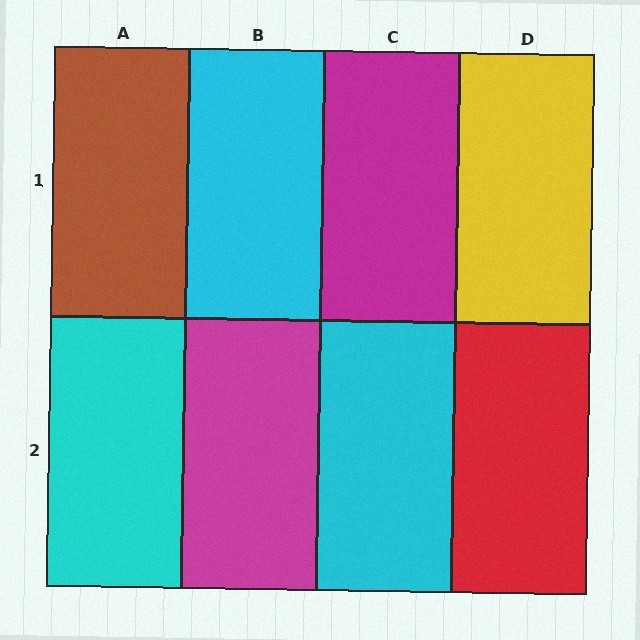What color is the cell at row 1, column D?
Yellow.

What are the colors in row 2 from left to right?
Cyan, magenta, cyan, red.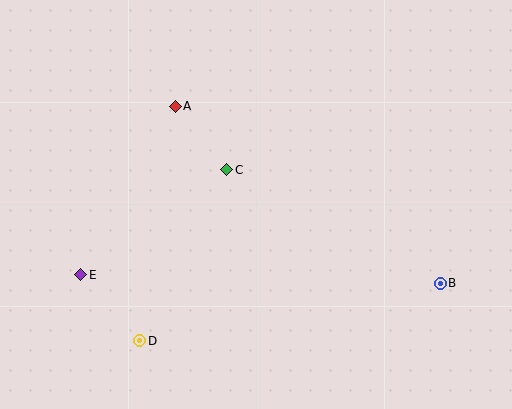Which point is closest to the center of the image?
Point C at (227, 170) is closest to the center.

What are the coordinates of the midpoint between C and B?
The midpoint between C and B is at (333, 227).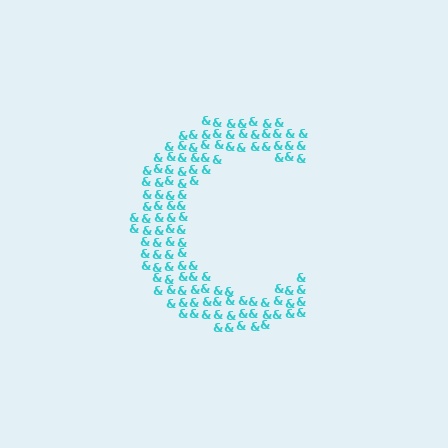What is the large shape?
The large shape is the letter C.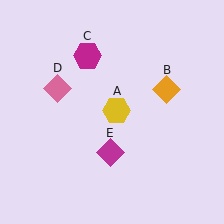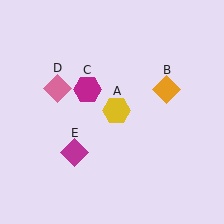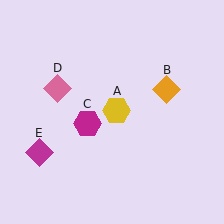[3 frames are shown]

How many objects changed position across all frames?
2 objects changed position: magenta hexagon (object C), magenta diamond (object E).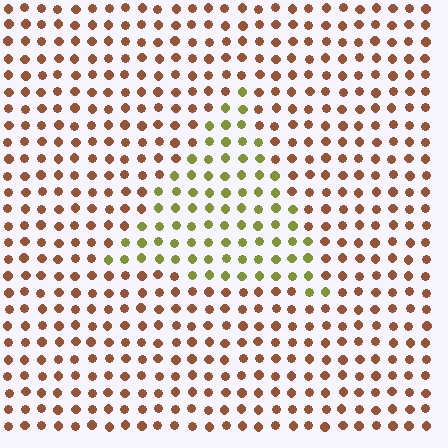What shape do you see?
I see a triangle.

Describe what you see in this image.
The image is filled with small brown elements in a uniform arrangement. A triangle-shaped region is visible where the elements are tinted to a slightly different hue, forming a subtle color boundary.